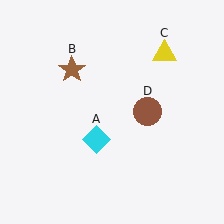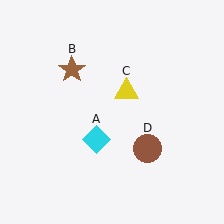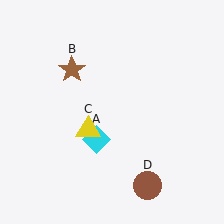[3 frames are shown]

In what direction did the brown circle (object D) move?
The brown circle (object D) moved down.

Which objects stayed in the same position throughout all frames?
Cyan diamond (object A) and brown star (object B) remained stationary.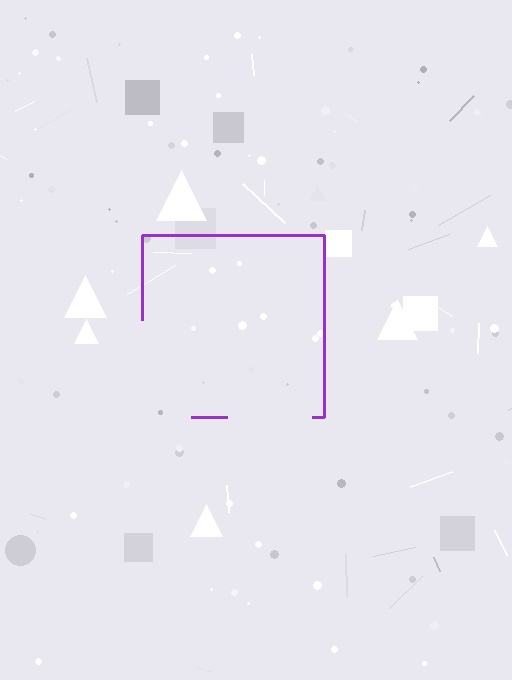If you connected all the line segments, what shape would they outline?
They would outline a square.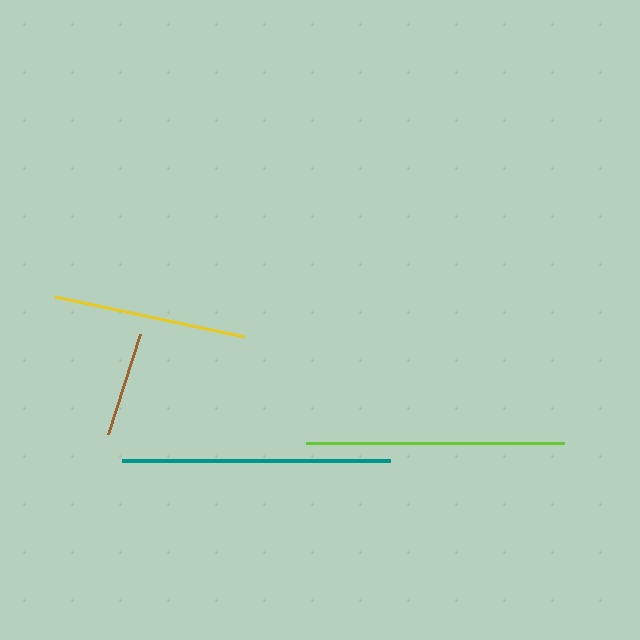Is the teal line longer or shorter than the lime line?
The teal line is longer than the lime line.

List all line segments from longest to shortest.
From longest to shortest: teal, lime, yellow, brown.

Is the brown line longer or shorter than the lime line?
The lime line is longer than the brown line.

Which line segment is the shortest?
The brown line is the shortest at approximately 105 pixels.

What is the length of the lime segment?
The lime segment is approximately 258 pixels long.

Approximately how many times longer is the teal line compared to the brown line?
The teal line is approximately 2.5 times the length of the brown line.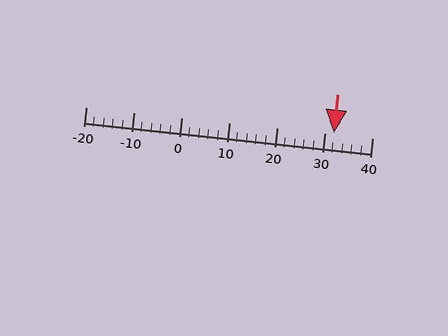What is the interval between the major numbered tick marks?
The major tick marks are spaced 10 units apart.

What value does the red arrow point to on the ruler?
The red arrow points to approximately 32.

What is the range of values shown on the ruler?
The ruler shows values from -20 to 40.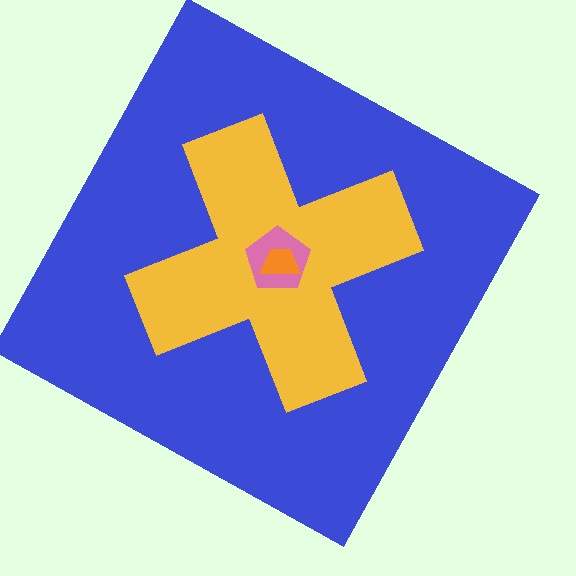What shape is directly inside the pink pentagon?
The orange trapezoid.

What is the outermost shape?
The blue square.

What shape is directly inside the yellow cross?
The pink pentagon.